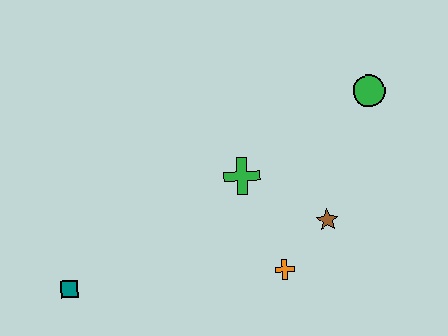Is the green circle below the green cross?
No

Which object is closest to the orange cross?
The brown star is closest to the orange cross.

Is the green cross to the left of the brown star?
Yes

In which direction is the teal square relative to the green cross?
The teal square is to the left of the green cross.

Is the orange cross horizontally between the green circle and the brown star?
No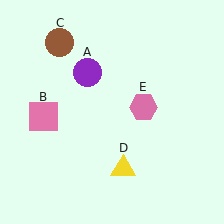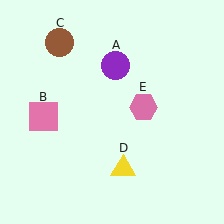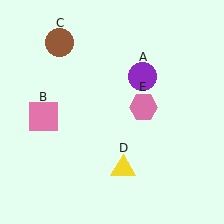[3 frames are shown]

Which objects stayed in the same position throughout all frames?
Pink square (object B) and brown circle (object C) and yellow triangle (object D) and pink hexagon (object E) remained stationary.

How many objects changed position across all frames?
1 object changed position: purple circle (object A).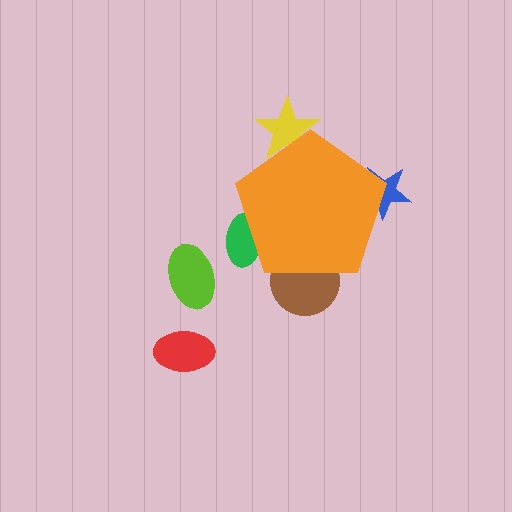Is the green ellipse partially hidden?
Yes, the green ellipse is partially hidden behind the orange pentagon.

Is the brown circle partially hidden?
Yes, the brown circle is partially hidden behind the orange pentagon.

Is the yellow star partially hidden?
Yes, the yellow star is partially hidden behind the orange pentagon.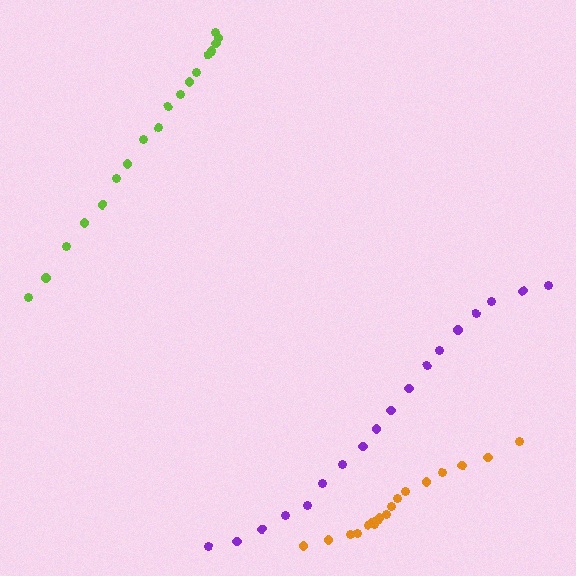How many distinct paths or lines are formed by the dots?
There are 3 distinct paths.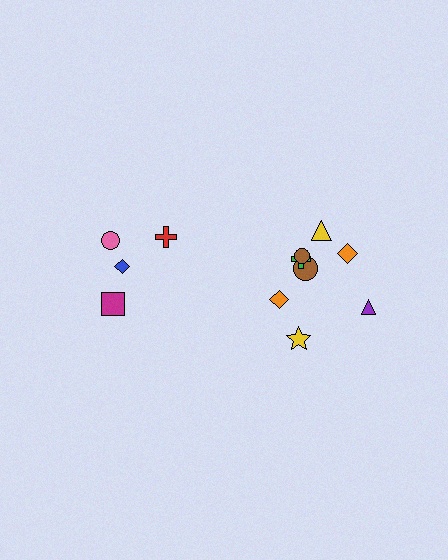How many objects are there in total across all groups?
There are 12 objects.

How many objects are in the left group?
There are 4 objects.